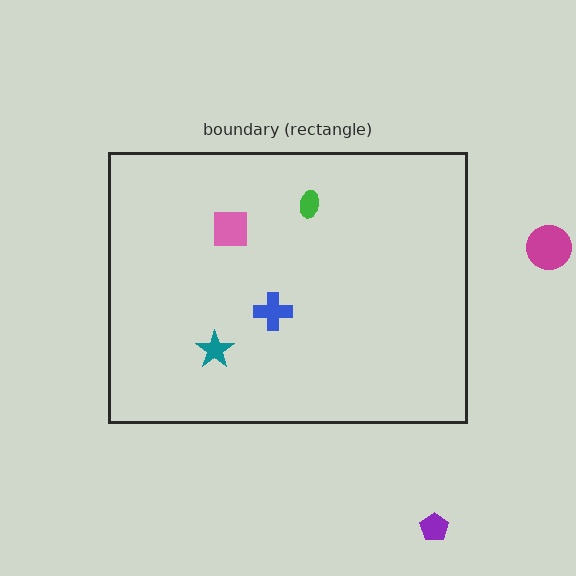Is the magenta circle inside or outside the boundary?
Outside.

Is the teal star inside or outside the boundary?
Inside.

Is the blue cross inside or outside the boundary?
Inside.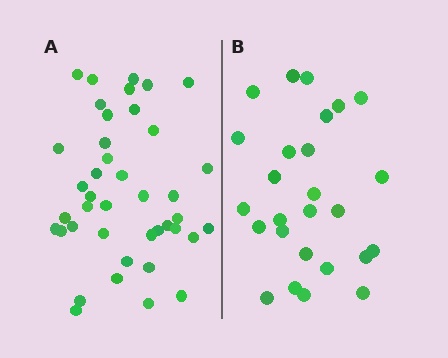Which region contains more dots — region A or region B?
Region A (the left region) has more dots.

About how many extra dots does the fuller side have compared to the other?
Region A has approximately 15 more dots than region B.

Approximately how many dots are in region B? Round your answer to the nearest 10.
About 30 dots. (The exact count is 26, which rounds to 30.)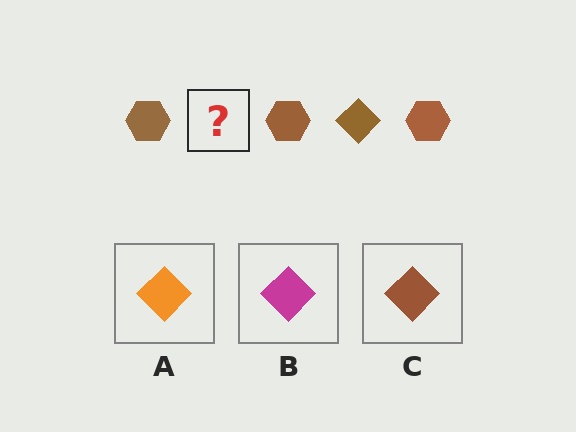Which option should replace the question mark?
Option C.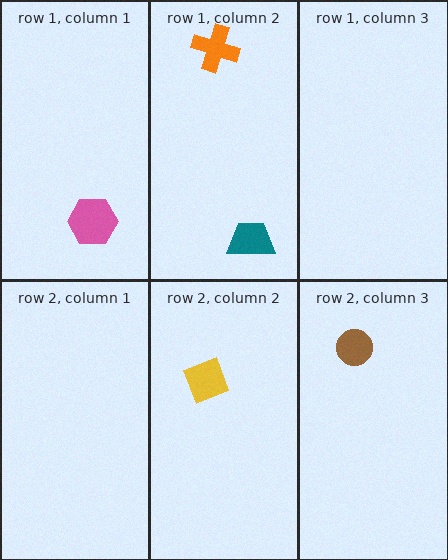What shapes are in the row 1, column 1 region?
The pink hexagon.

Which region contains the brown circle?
The row 2, column 3 region.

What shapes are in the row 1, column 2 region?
The orange cross, the teal trapezoid.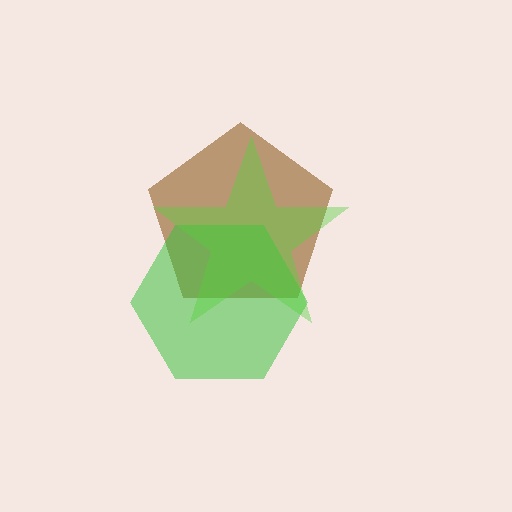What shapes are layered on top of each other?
The layered shapes are: a brown pentagon, a green hexagon, a lime star.